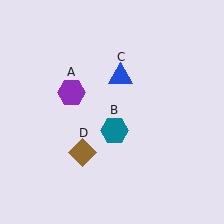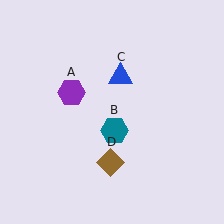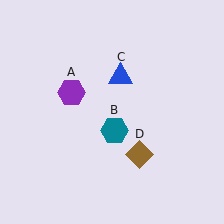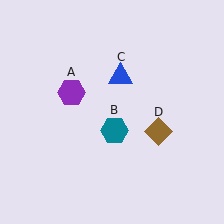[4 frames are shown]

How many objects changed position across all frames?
1 object changed position: brown diamond (object D).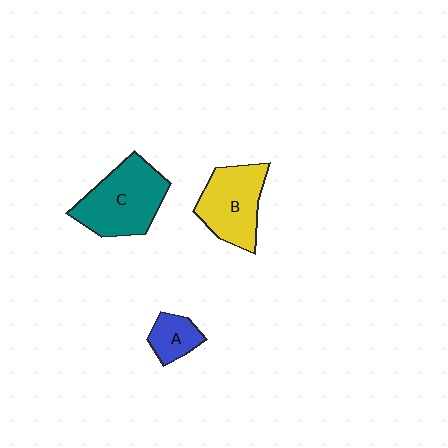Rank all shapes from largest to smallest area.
From largest to smallest: C (teal), B (yellow), A (blue).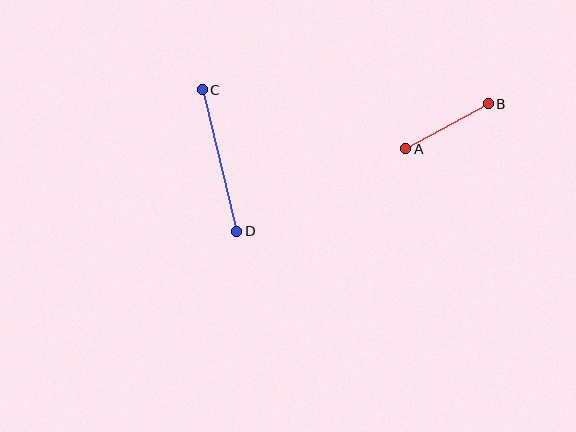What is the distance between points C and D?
The distance is approximately 145 pixels.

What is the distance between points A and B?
The distance is approximately 94 pixels.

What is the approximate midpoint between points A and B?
The midpoint is at approximately (447, 126) pixels.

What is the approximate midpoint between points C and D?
The midpoint is at approximately (220, 160) pixels.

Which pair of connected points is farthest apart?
Points C and D are farthest apart.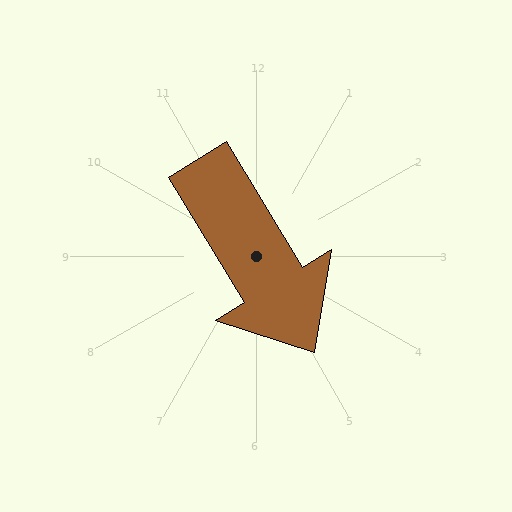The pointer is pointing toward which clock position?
Roughly 5 o'clock.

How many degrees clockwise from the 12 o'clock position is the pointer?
Approximately 149 degrees.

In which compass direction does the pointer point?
Southeast.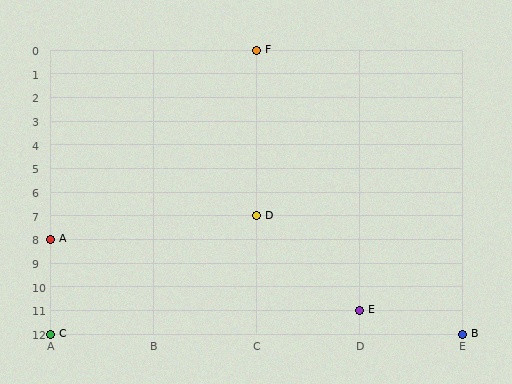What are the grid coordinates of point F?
Point F is at grid coordinates (C, 0).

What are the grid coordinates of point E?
Point E is at grid coordinates (D, 11).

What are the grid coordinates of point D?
Point D is at grid coordinates (C, 7).